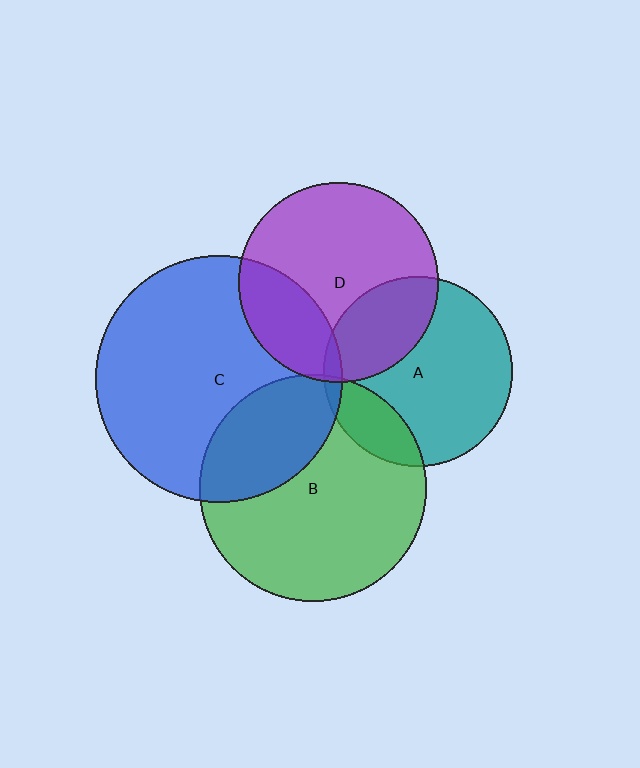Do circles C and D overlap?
Yes.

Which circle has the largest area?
Circle C (blue).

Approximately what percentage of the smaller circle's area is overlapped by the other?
Approximately 25%.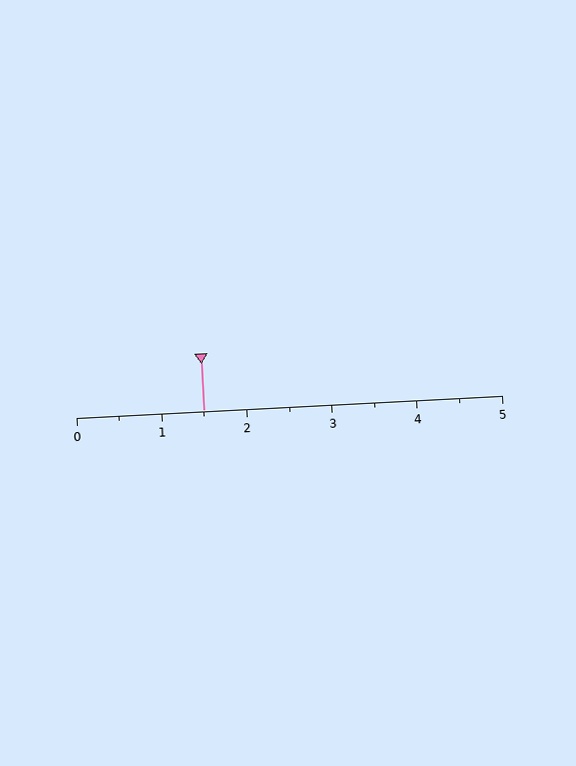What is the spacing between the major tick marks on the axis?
The major ticks are spaced 1 apart.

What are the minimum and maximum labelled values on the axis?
The axis runs from 0 to 5.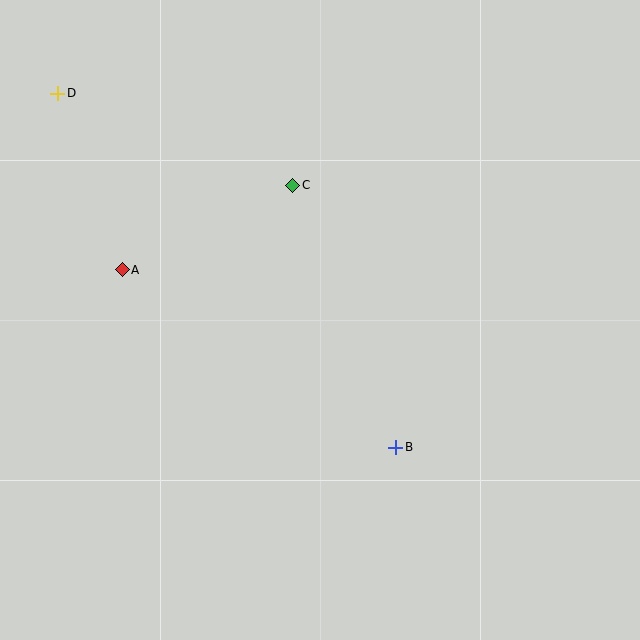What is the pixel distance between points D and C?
The distance between D and C is 252 pixels.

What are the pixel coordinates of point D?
Point D is at (58, 93).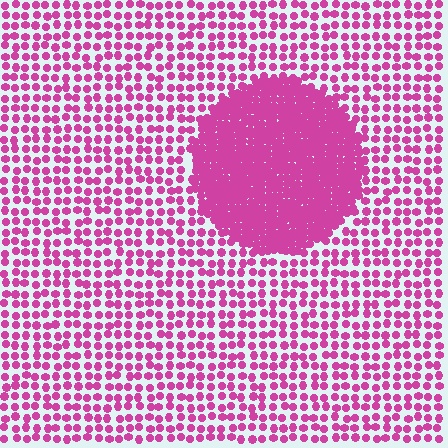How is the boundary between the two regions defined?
The boundary is defined by a change in element density (approximately 2.9x ratio). All elements are the same color, size, and shape.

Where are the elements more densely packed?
The elements are more densely packed inside the circle boundary.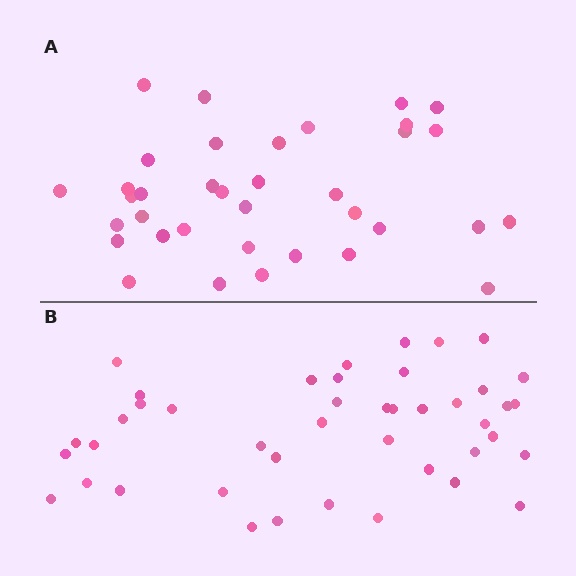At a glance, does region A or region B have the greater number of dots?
Region B (the bottom region) has more dots.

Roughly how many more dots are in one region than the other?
Region B has roughly 8 or so more dots than region A.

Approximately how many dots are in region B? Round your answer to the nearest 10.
About 40 dots. (The exact count is 43, which rounds to 40.)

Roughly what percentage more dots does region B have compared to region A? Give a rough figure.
About 20% more.